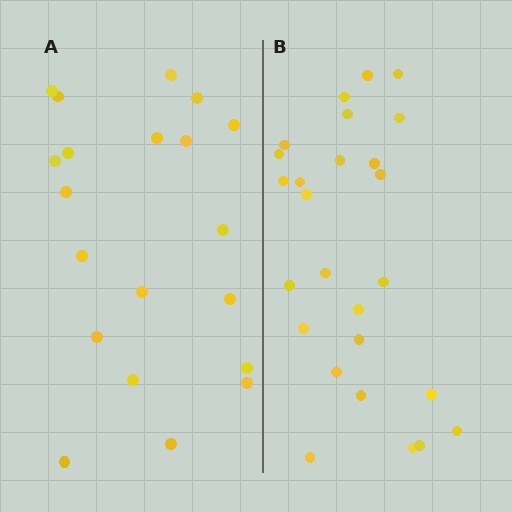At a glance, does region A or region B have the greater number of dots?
Region B (the right region) has more dots.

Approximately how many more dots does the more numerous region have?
Region B has about 6 more dots than region A.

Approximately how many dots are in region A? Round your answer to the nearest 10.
About 20 dots.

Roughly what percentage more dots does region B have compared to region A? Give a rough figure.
About 30% more.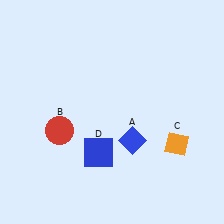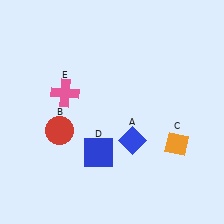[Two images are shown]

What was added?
A pink cross (E) was added in Image 2.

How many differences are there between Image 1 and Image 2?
There is 1 difference between the two images.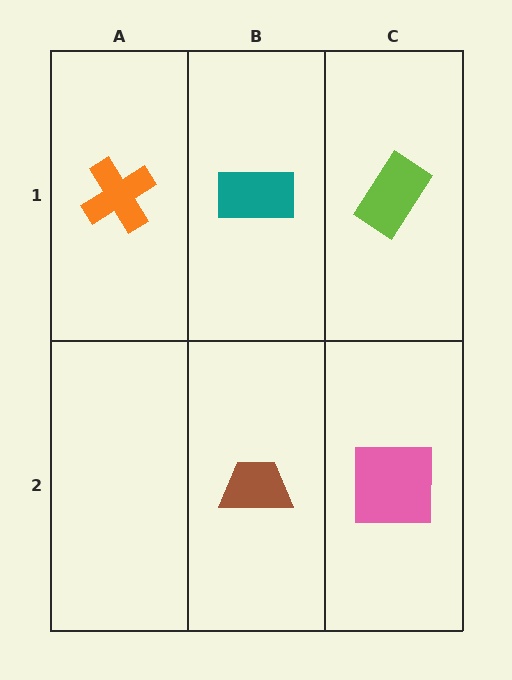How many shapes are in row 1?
3 shapes.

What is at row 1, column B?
A teal rectangle.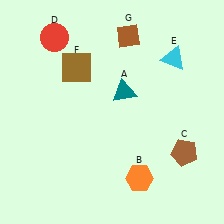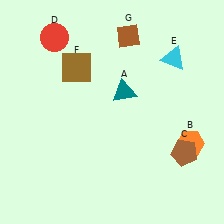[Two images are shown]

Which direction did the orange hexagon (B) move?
The orange hexagon (B) moved right.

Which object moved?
The orange hexagon (B) moved right.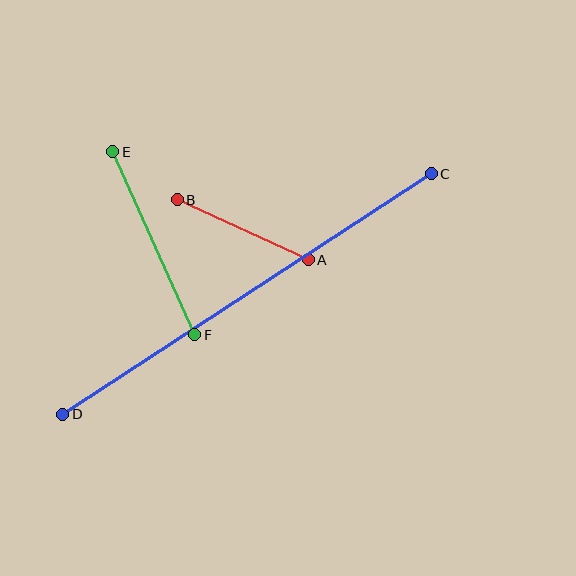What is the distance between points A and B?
The distance is approximately 144 pixels.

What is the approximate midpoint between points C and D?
The midpoint is at approximately (247, 294) pixels.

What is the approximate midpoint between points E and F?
The midpoint is at approximately (154, 243) pixels.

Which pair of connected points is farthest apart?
Points C and D are farthest apart.